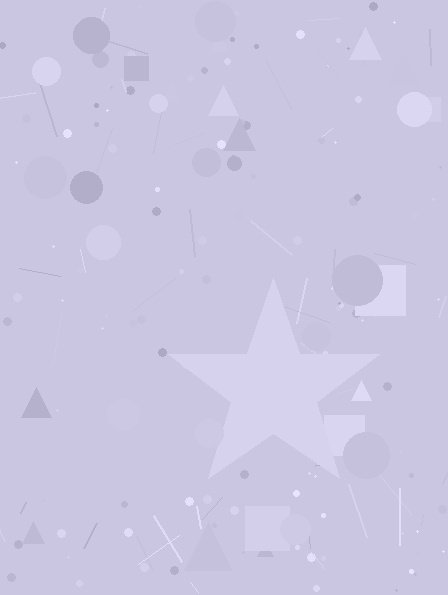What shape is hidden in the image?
A star is hidden in the image.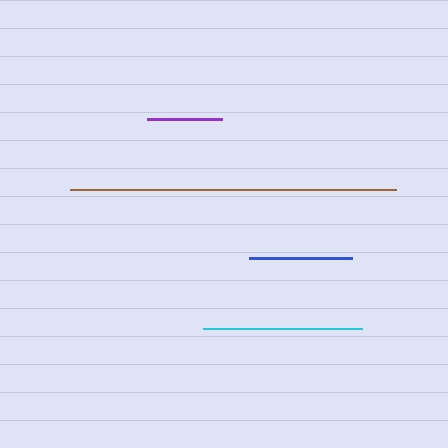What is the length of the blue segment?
The blue segment is approximately 103 pixels long.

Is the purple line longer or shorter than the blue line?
The blue line is longer than the purple line.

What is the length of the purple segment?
The purple segment is approximately 75 pixels long.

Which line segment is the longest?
The brown line is the longest at approximately 326 pixels.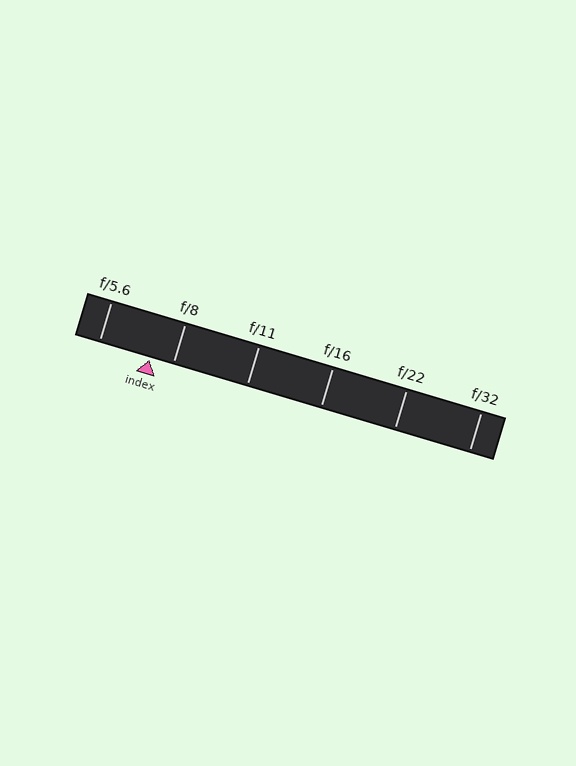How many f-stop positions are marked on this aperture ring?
There are 6 f-stop positions marked.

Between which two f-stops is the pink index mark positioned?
The index mark is between f/5.6 and f/8.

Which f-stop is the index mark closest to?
The index mark is closest to f/8.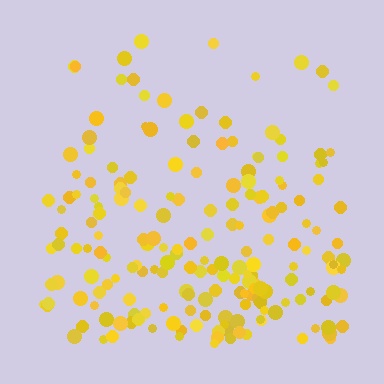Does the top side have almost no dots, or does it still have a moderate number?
Still a moderate number, just noticeably fewer than the bottom.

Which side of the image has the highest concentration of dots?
The bottom.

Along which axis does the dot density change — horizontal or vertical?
Vertical.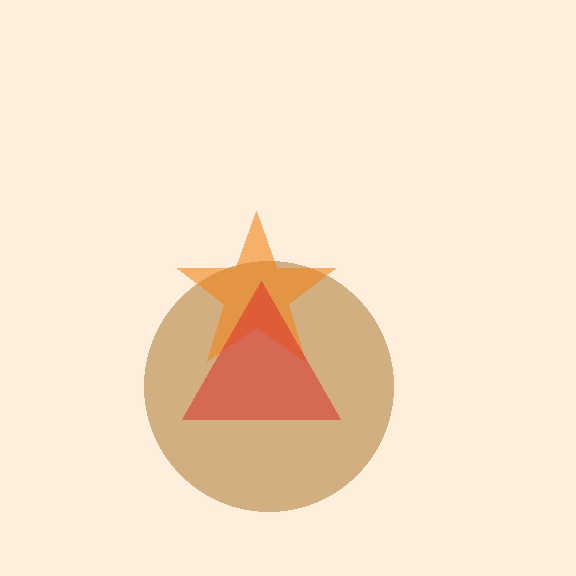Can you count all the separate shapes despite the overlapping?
Yes, there are 3 separate shapes.